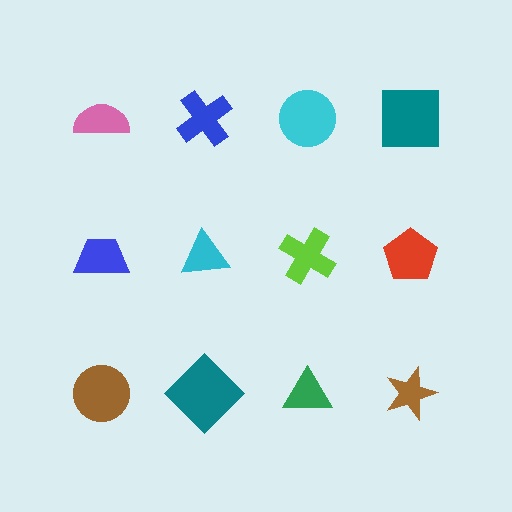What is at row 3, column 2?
A teal diamond.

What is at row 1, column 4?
A teal square.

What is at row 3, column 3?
A green triangle.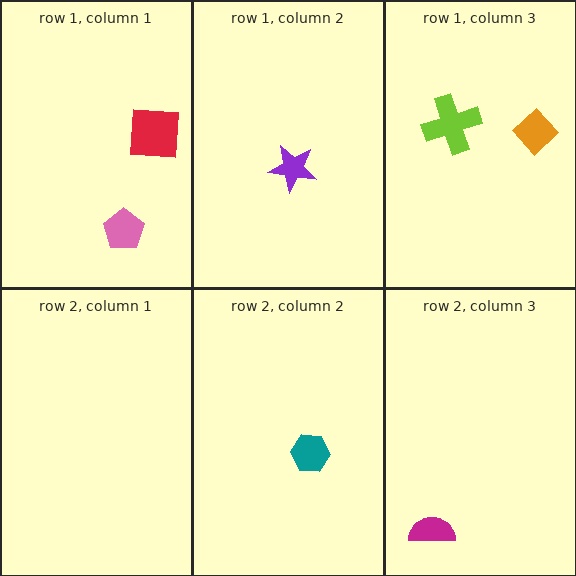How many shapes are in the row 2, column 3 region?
1.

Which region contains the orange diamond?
The row 1, column 3 region.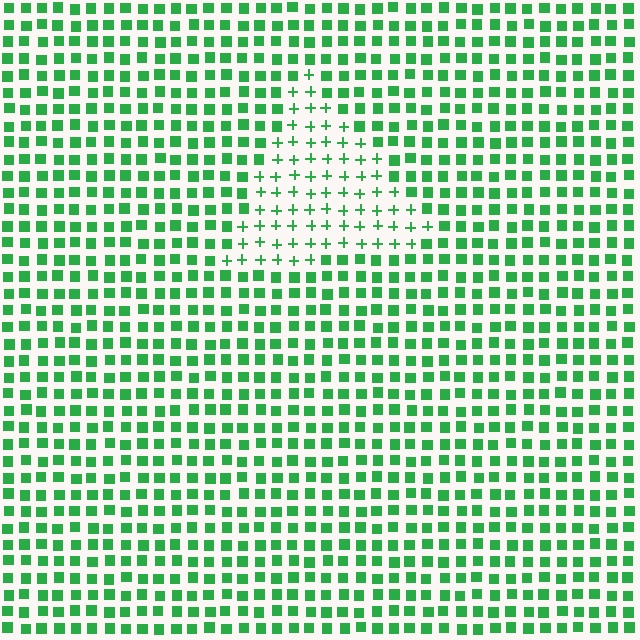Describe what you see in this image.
The image is filled with small green elements arranged in a uniform grid. A triangle-shaped region contains plus signs, while the surrounding area contains squares. The boundary is defined purely by the change in element shape.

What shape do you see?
I see a triangle.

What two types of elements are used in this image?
The image uses plus signs inside the triangle region and squares outside it.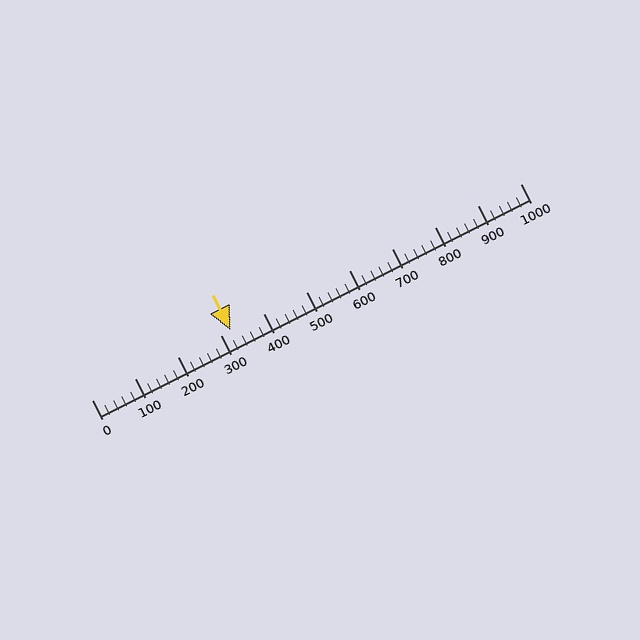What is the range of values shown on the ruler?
The ruler shows values from 0 to 1000.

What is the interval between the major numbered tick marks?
The major tick marks are spaced 100 units apart.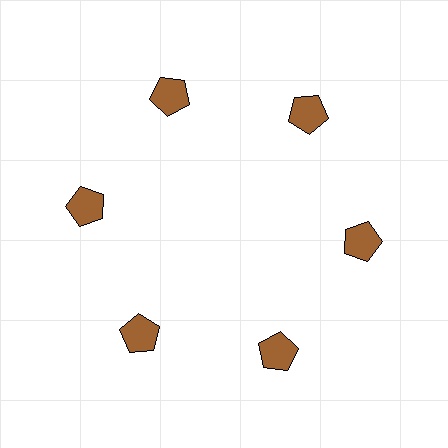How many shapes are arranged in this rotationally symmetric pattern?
There are 6 shapes, arranged in 6 groups of 1.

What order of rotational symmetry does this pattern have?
This pattern has 6-fold rotational symmetry.